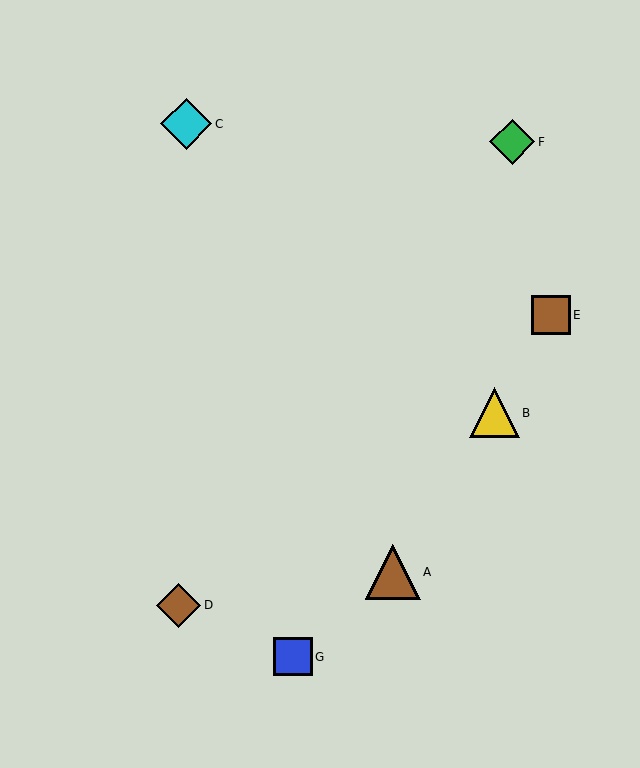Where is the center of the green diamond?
The center of the green diamond is at (512, 142).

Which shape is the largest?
The brown triangle (labeled A) is the largest.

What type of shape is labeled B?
Shape B is a yellow triangle.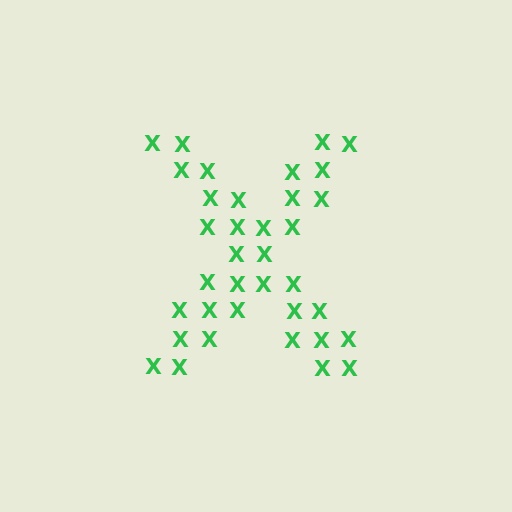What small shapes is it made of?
It is made of small letter X's.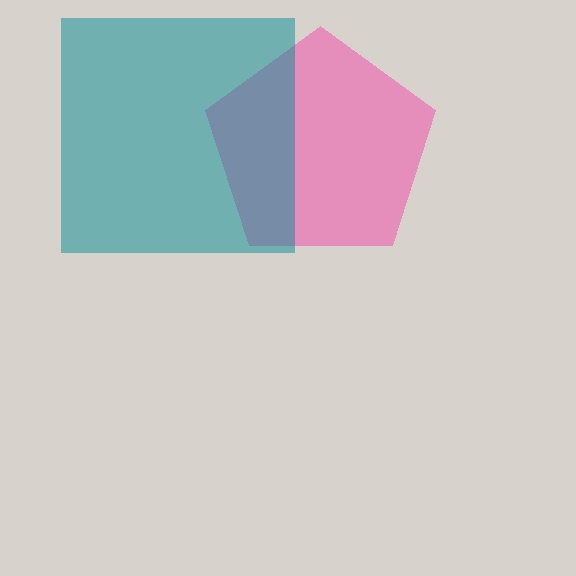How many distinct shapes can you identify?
There are 2 distinct shapes: a pink pentagon, a teal square.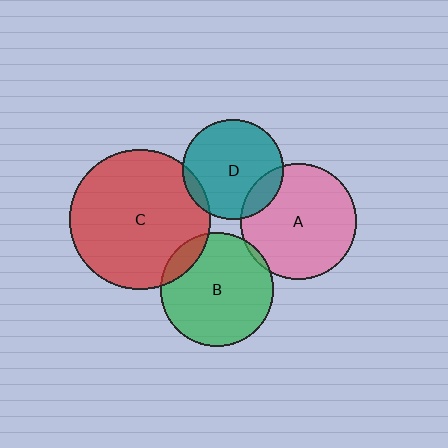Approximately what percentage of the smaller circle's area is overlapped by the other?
Approximately 15%.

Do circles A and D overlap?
Yes.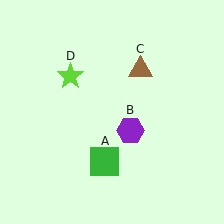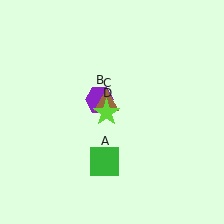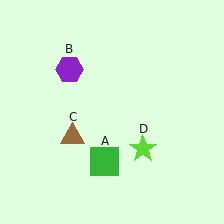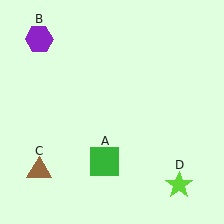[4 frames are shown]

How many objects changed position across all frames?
3 objects changed position: purple hexagon (object B), brown triangle (object C), lime star (object D).